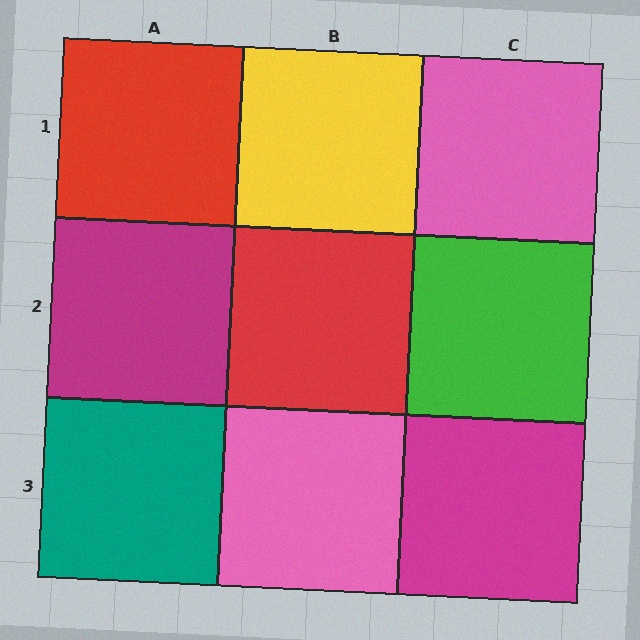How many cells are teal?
1 cell is teal.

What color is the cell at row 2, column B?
Red.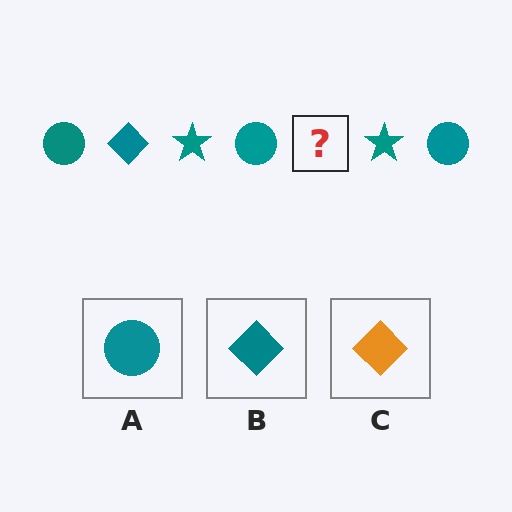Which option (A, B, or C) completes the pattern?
B.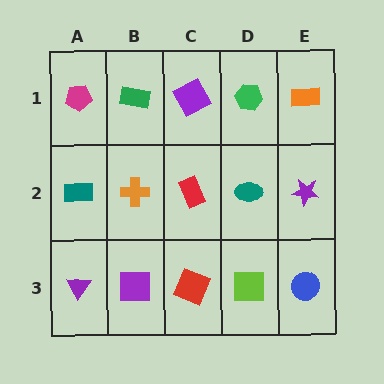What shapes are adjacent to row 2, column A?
A magenta pentagon (row 1, column A), a purple triangle (row 3, column A), an orange cross (row 2, column B).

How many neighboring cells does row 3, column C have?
3.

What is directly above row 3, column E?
A purple star.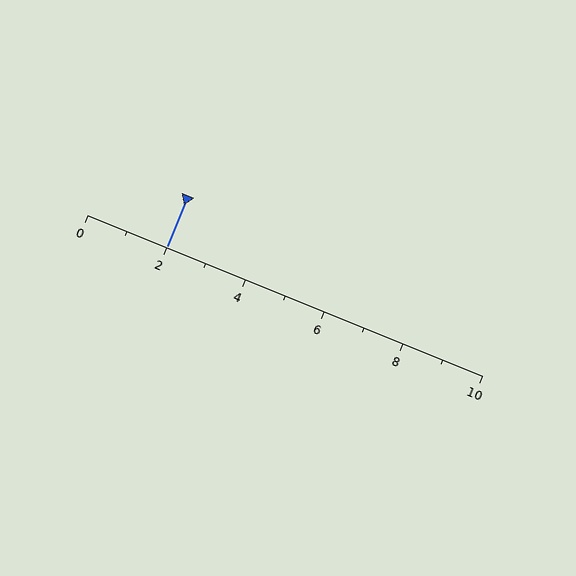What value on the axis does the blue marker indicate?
The marker indicates approximately 2.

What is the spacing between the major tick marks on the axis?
The major ticks are spaced 2 apart.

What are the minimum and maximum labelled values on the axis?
The axis runs from 0 to 10.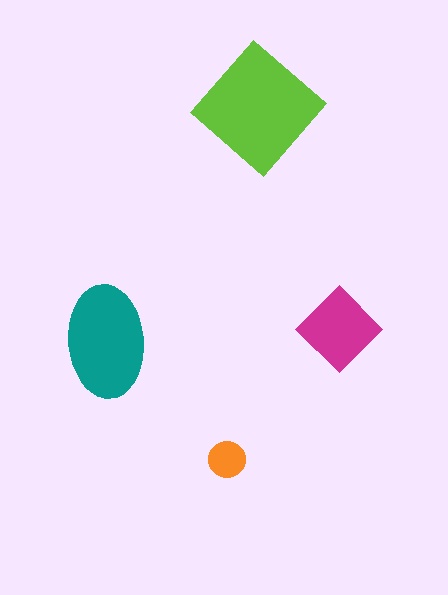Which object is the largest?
The lime diamond.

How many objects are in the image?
There are 4 objects in the image.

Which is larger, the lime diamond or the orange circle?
The lime diamond.